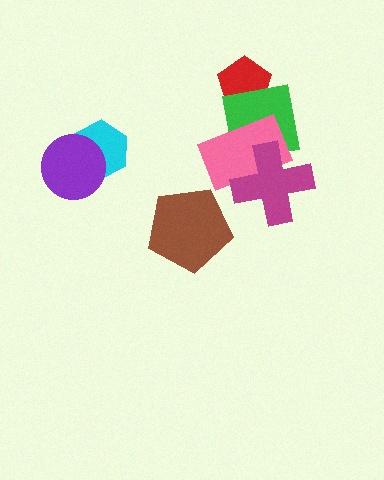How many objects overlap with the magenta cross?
2 objects overlap with the magenta cross.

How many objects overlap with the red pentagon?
1 object overlaps with the red pentagon.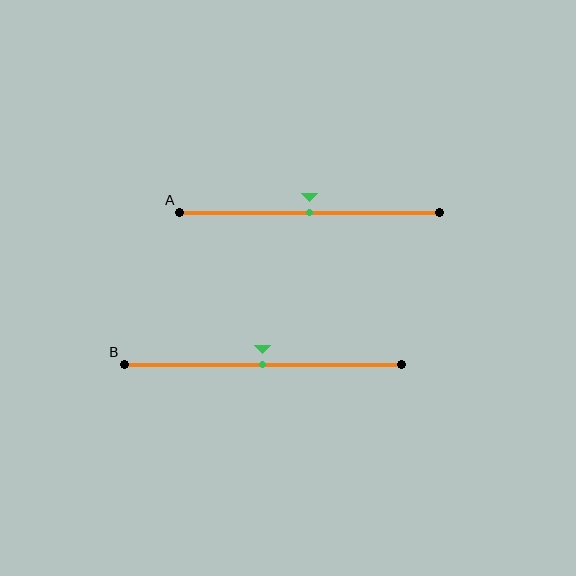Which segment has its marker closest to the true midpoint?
Segment A has its marker closest to the true midpoint.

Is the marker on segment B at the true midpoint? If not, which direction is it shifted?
Yes, the marker on segment B is at the true midpoint.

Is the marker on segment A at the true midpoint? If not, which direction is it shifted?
Yes, the marker on segment A is at the true midpoint.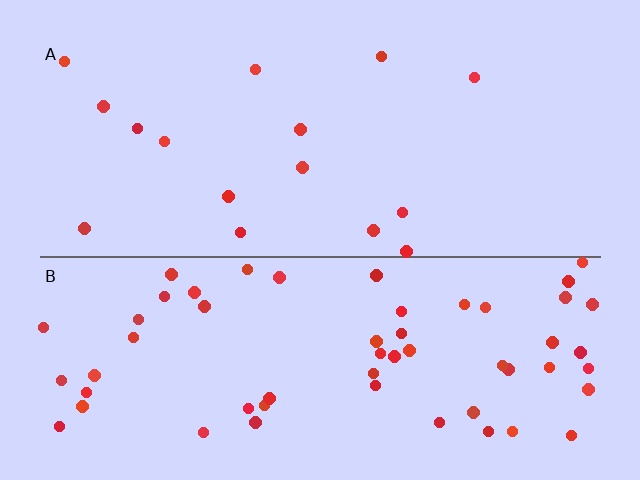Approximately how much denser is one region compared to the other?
Approximately 3.6× — region B over region A.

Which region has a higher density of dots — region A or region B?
B (the bottom).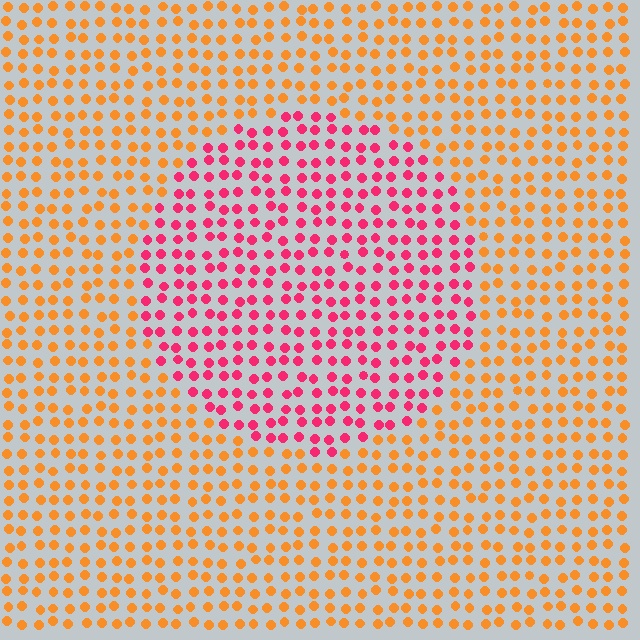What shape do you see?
I see a circle.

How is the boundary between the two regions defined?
The boundary is defined purely by a slight shift in hue (about 51 degrees). Spacing, size, and orientation are identical on both sides.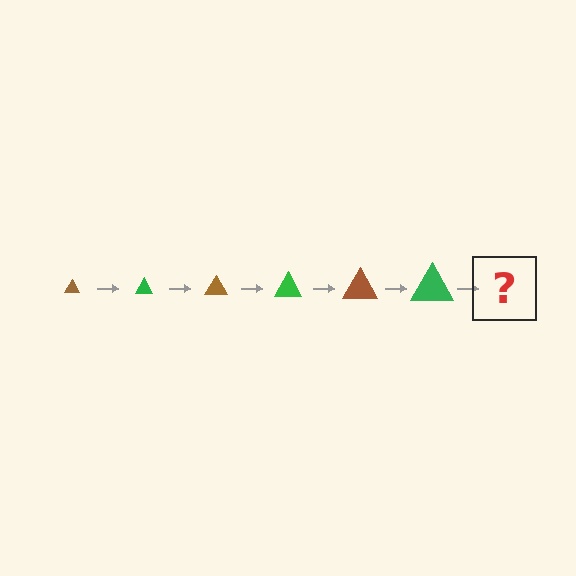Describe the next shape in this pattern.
It should be a brown triangle, larger than the previous one.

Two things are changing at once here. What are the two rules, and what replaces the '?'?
The two rules are that the triangle grows larger each step and the color cycles through brown and green. The '?' should be a brown triangle, larger than the previous one.